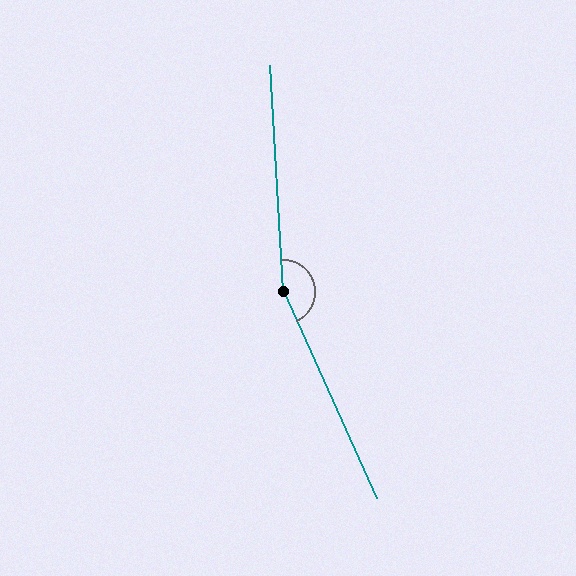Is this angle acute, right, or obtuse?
It is obtuse.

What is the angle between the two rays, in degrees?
Approximately 159 degrees.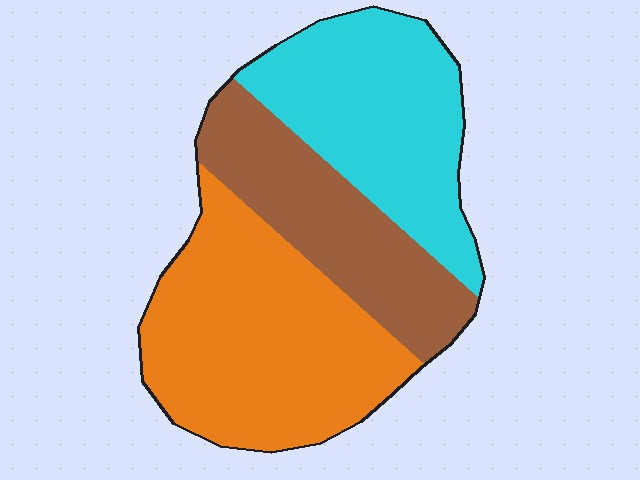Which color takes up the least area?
Brown, at roughly 25%.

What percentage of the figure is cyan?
Cyan covers around 30% of the figure.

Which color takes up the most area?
Orange, at roughly 40%.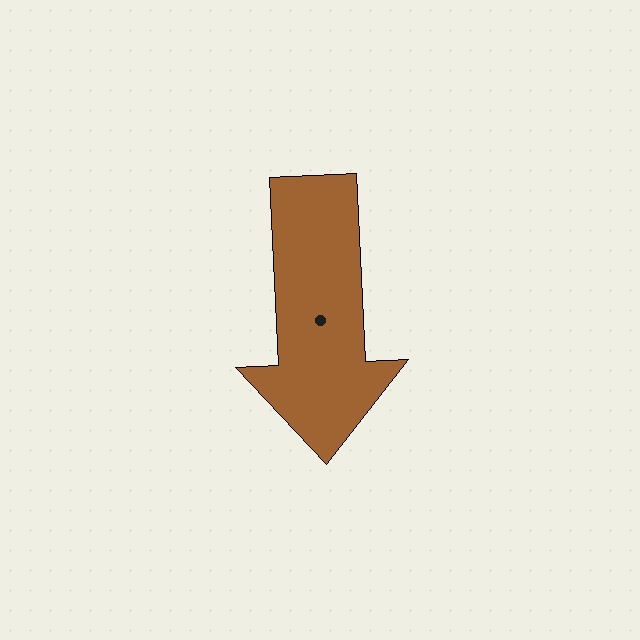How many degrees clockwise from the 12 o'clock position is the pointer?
Approximately 177 degrees.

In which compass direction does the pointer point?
South.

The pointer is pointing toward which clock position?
Roughly 6 o'clock.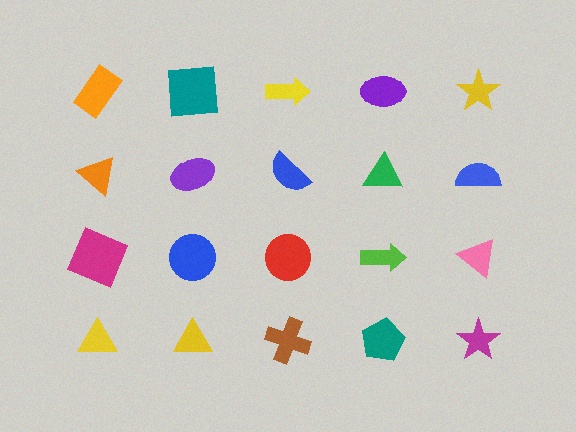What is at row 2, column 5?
A blue semicircle.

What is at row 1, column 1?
An orange rectangle.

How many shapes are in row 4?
5 shapes.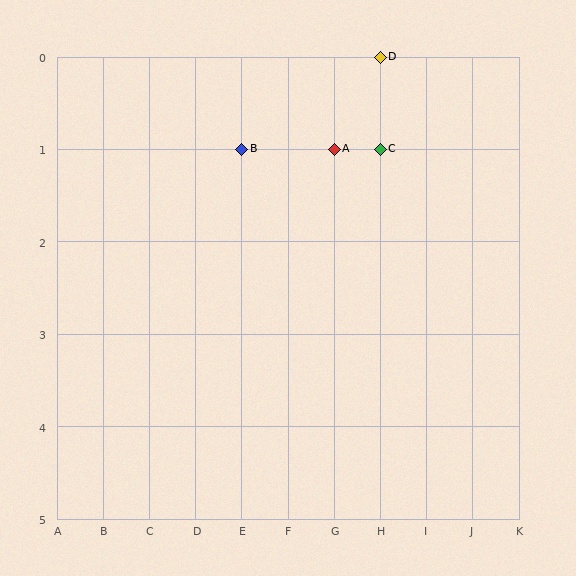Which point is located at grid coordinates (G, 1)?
Point A is at (G, 1).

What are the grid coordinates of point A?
Point A is at grid coordinates (G, 1).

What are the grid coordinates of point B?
Point B is at grid coordinates (E, 1).